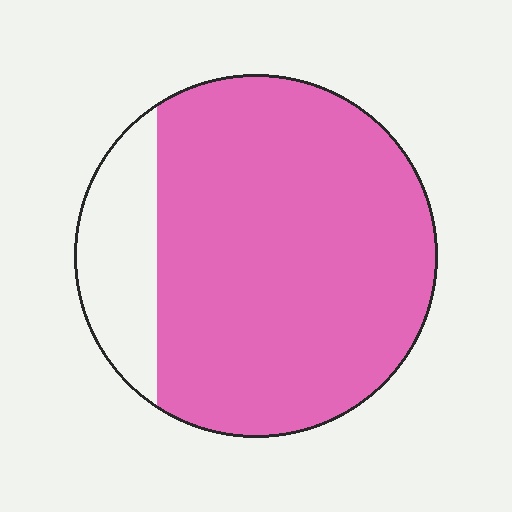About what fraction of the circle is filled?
About five sixths (5/6).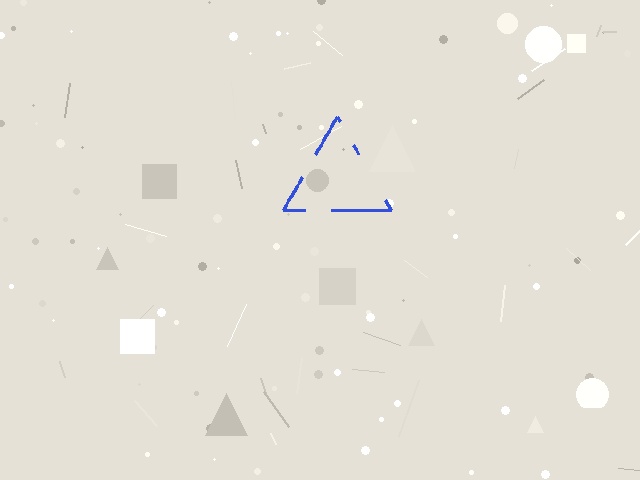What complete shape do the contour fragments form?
The contour fragments form a triangle.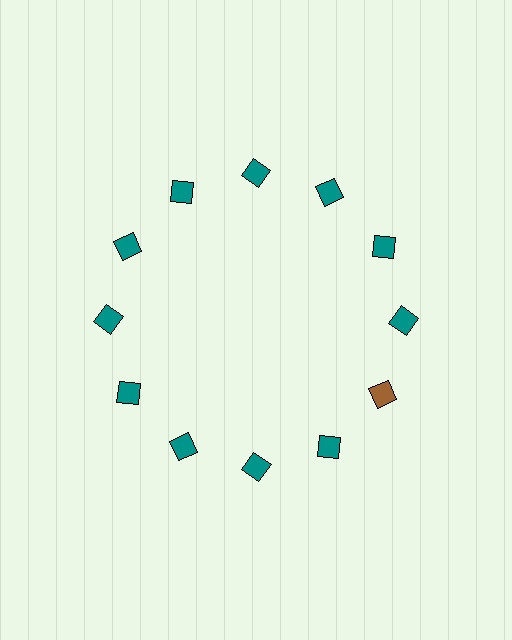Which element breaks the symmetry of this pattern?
The brown square at roughly the 4 o'clock position breaks the symmetry. All other shapes are teal squares.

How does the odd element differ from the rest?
It has a different color: brown instead of teal.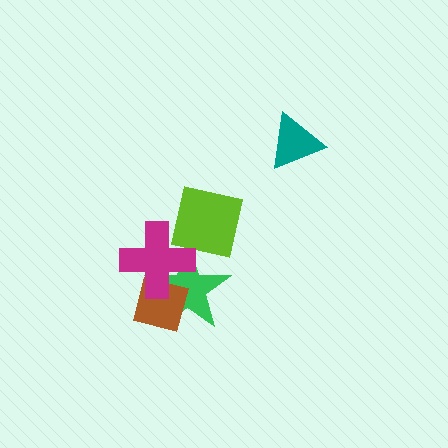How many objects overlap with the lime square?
2 objects overlap with the lime square.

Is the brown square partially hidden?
Yes, it is partially covered by another shape.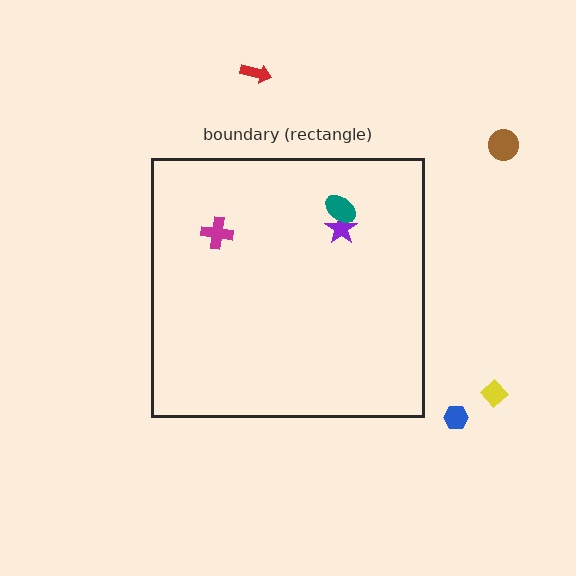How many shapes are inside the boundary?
3 inside, 4 outside.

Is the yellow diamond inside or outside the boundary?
Outside.